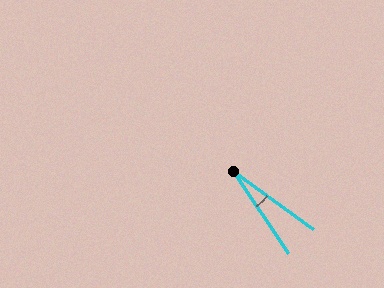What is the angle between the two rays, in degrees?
Approximately 20 degrees.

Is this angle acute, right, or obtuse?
It is acute.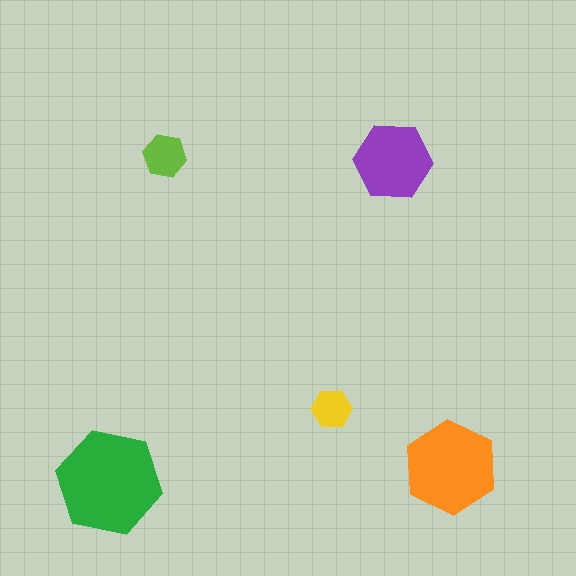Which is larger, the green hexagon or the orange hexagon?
The green one.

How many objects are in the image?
There are 5 objects in the image.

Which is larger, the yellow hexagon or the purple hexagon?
The purple one.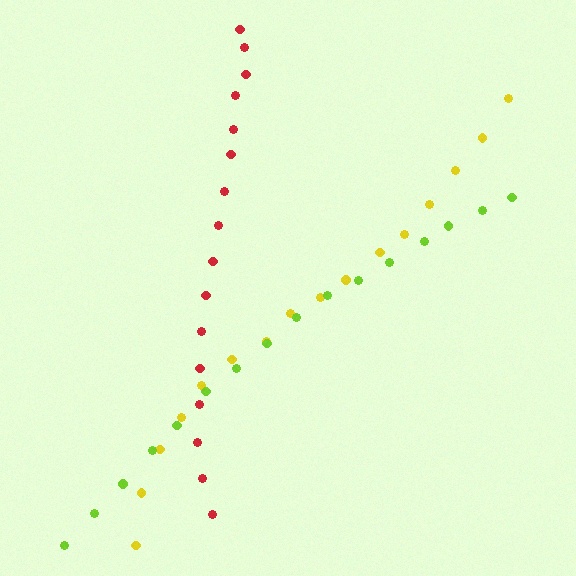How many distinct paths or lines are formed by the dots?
There are 3 distinct paths.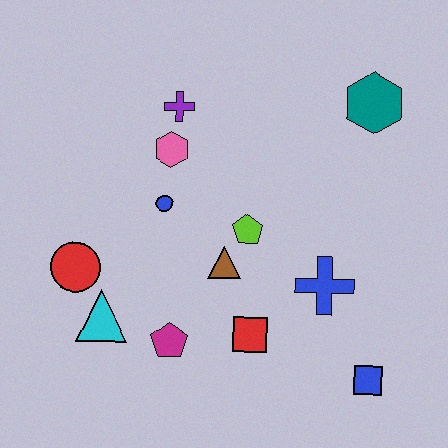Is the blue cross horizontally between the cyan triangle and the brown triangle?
No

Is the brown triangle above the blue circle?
No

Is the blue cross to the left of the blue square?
Yes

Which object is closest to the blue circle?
The pink hexagon is closest to the blue circle.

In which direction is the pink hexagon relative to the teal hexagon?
The pink hexagon is to the left of the teal hexagon.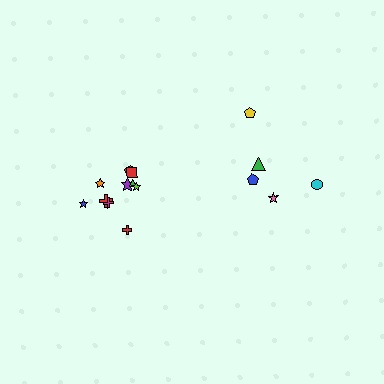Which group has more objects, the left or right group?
The left group.